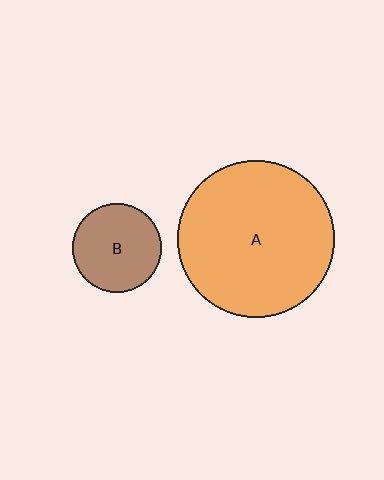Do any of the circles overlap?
No, none of the circles overlap.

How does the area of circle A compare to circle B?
Approximately 3.1 times.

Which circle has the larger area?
Circle A (orange).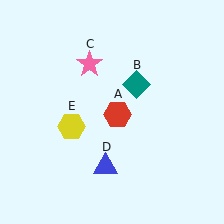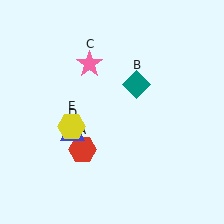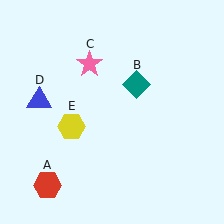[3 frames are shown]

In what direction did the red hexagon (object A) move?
The red hexagon (object A) moved down and to the left.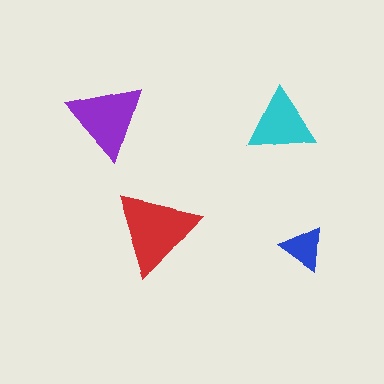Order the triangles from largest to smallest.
the red one, the purple one, the cyan one, the blue one.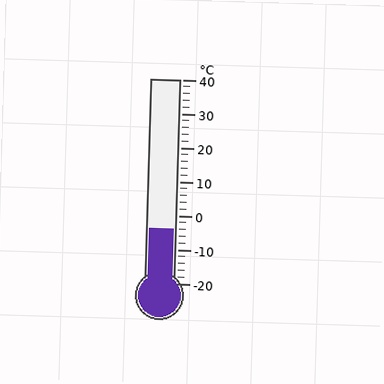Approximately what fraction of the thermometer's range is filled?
The thermometer is filled to approximately 25% of its range.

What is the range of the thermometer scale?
The thermometer scale ranges from -20°C to 40°C.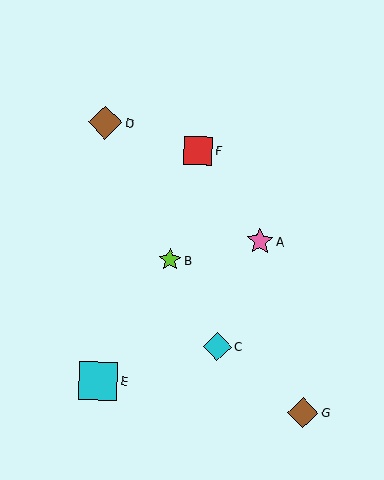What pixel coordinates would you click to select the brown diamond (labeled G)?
Click at (303, 413) to select the brown diamond G.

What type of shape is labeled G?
Shape G is a brown diamond.